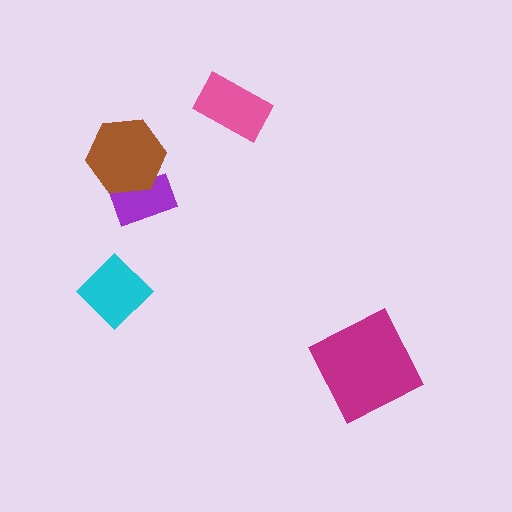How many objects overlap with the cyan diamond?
0 objects overlap with the cyan diamond.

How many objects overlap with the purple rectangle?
1 object overlaps with the purple rectangle.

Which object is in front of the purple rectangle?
The brown hexagon is in front of the purple rectangle.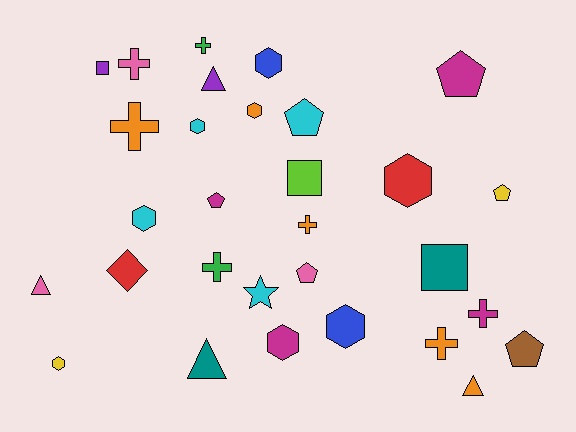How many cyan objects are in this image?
There are 4 cyan objects.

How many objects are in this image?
There are 30 objects.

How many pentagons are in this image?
There are 6 pentagons.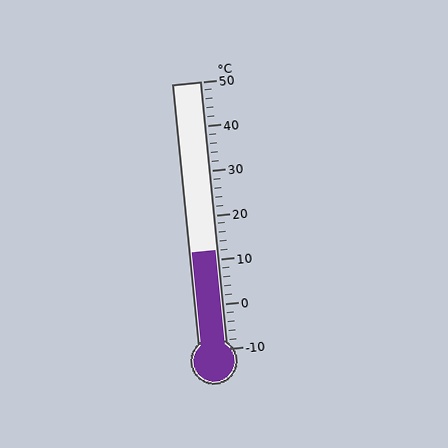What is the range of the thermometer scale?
The thermometer scale ranges from -10°C to 50°C.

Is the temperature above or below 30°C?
The temperature is below 30°C.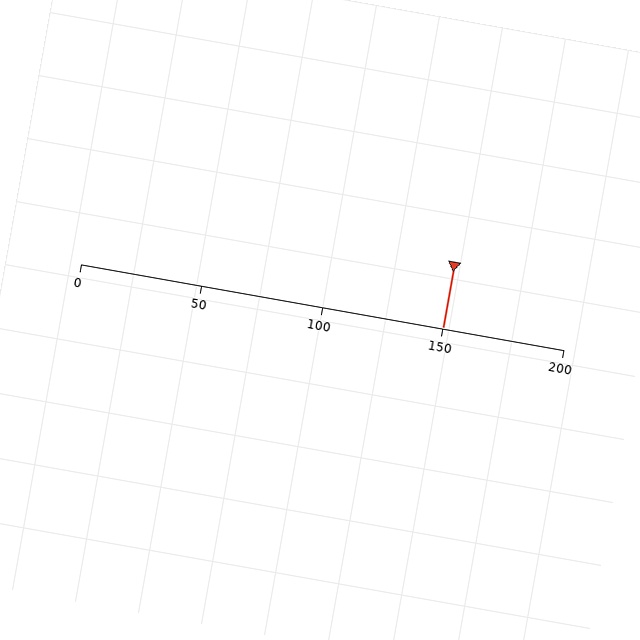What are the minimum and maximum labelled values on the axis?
The axis runs from 0 to 200.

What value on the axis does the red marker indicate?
The marker indicates approximately 150.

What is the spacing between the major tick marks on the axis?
The major ticks are spaced 50 apart.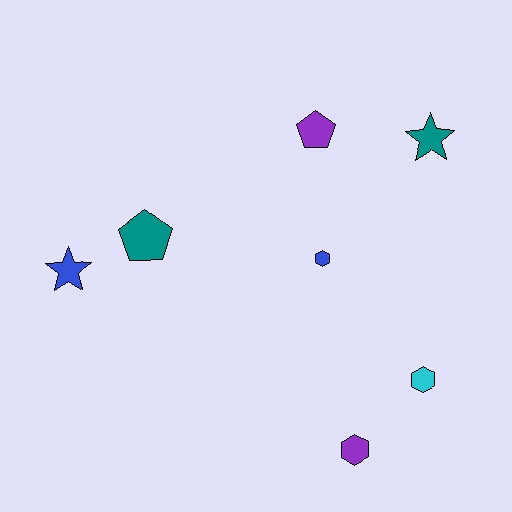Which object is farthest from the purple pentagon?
The purple hexagon is farthest from the purple pentagon.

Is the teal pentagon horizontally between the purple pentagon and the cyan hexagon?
No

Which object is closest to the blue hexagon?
The purple pentagon is closest to the blue hexagon.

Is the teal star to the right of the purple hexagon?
Yes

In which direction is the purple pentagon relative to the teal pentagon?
The purple pentagon is to the right of the teal pentagon.